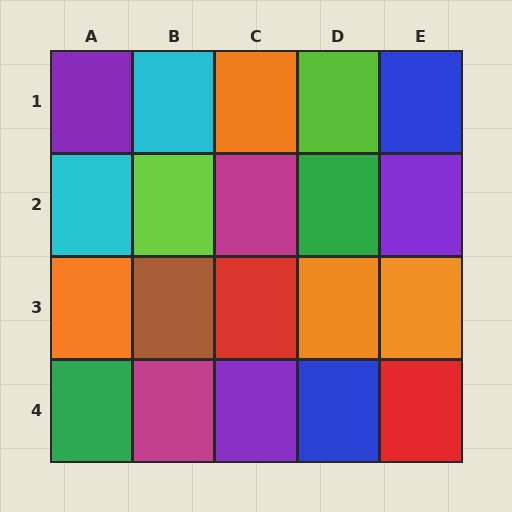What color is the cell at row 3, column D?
Orange.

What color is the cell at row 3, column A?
Orange.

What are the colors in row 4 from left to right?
Green, magenta, purple, blue, red.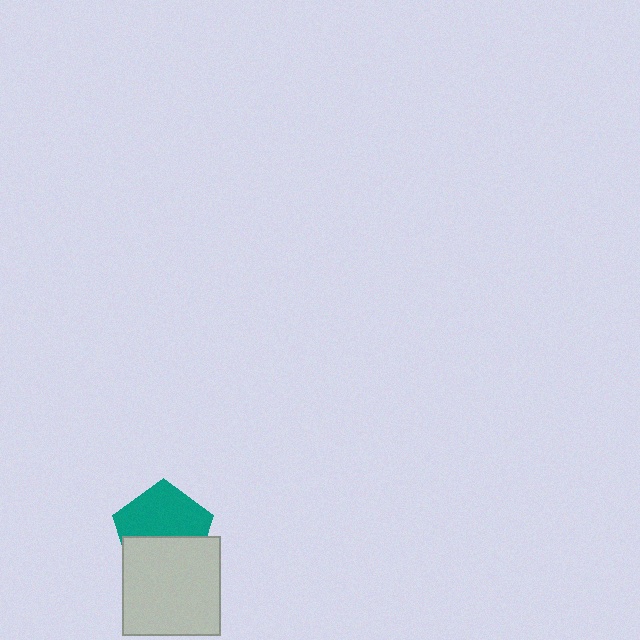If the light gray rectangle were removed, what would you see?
You would see the complete teal pentagon.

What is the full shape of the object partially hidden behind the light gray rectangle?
The partially hidden object is a teal pentagon.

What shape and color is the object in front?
The object in front is a light gray rectangle.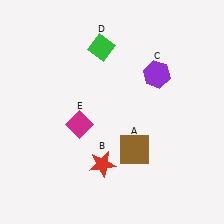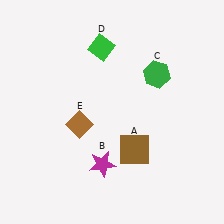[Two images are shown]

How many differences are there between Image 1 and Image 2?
There are 3 differences between the two images.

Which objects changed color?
B changed from red to magenta. C changed from purple to green. E changed from magenta to brown.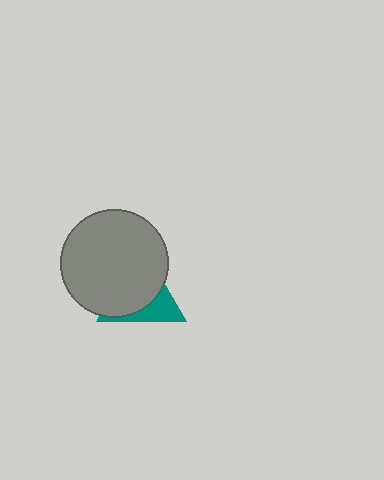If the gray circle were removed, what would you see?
You would see the complete teal triangle.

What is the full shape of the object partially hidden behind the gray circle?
The partially hidden object is a teal triangle.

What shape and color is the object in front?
The object in front is a gray circle.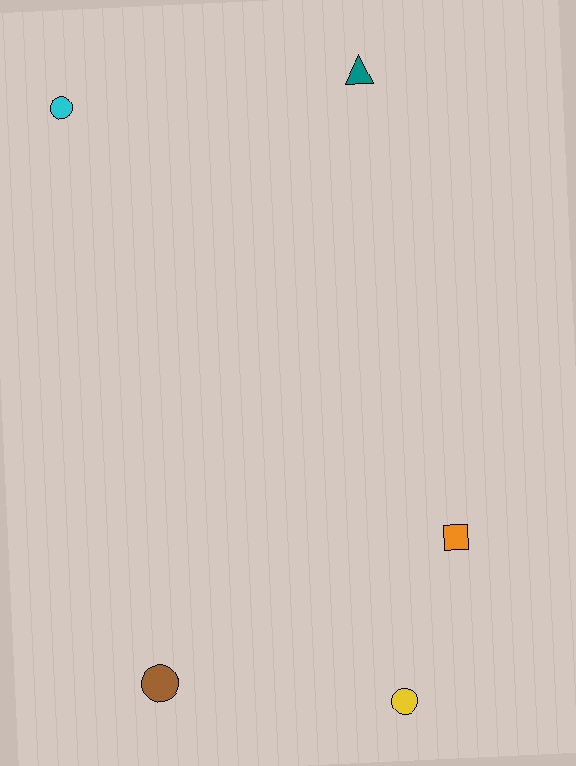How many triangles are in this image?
There is 1 triangle.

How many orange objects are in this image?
There is 1 orange object.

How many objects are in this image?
There are 5 objects.